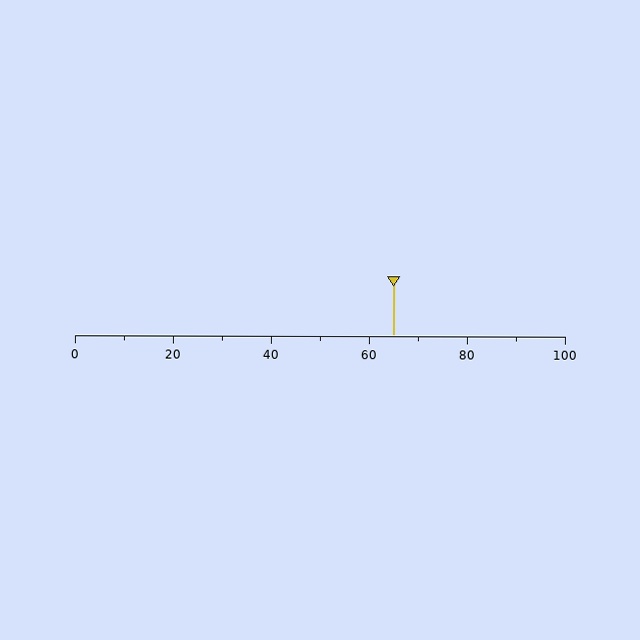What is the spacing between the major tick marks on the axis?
The major ticks are spaced 20 apart.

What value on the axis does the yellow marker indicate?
The marker indicates approximately 65.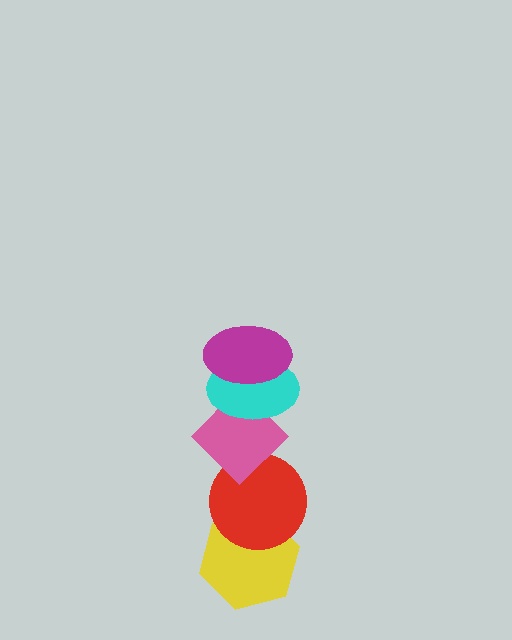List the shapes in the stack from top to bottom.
From top to bottom: the magenta ellipse, the cyan ellipse, the pink diamond, the red circle, the yellow hexagon.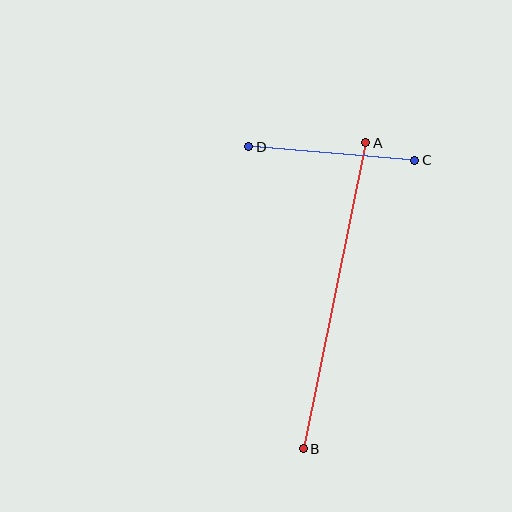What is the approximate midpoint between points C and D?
The midpoint is at approximately (332, 154) pixels.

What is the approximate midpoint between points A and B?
The midpoint is at approximately (335, 296) pixels.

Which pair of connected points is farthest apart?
Points A and B are farthest apart.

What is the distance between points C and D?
The distance is approximately 166 pixels.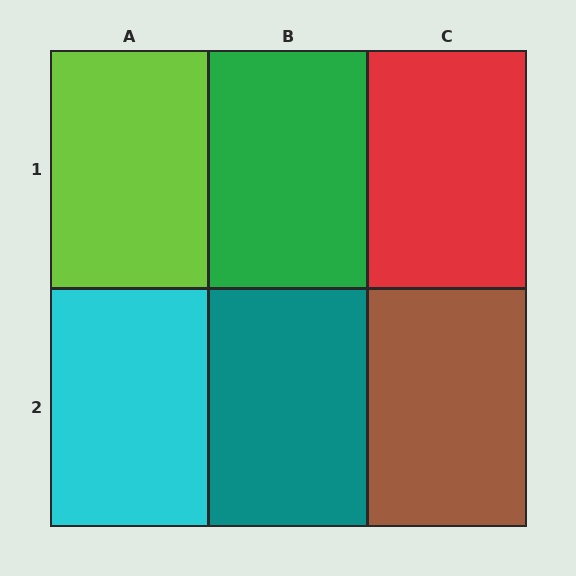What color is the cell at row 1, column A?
Lime.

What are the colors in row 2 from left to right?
Cyan, teal, brown.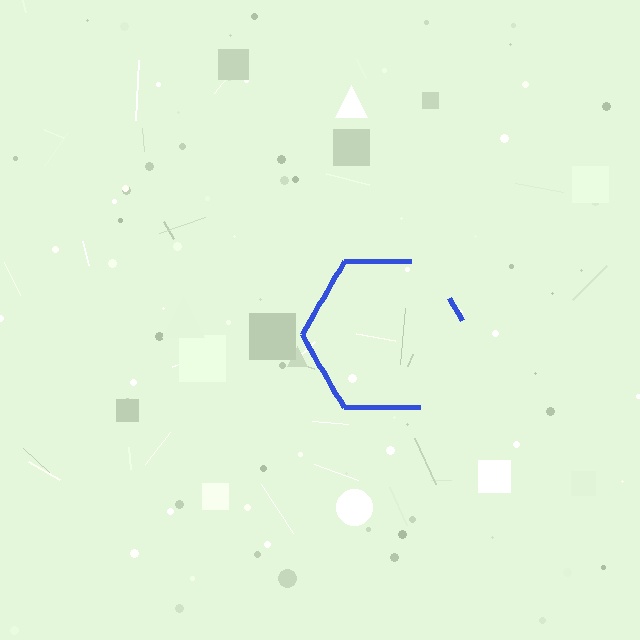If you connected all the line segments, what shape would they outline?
They would outline a hexagon.